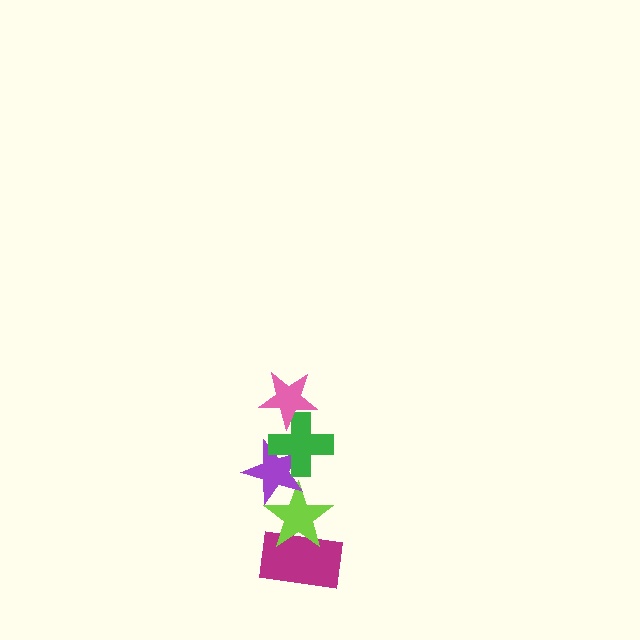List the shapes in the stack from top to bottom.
From top to bottom: the pink star, the green cross, the purple star, the lime star, the magenta rectangle.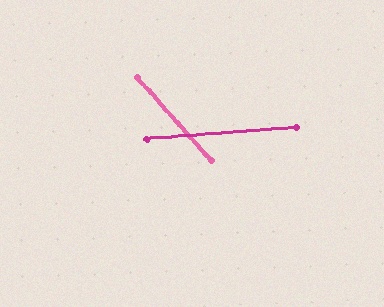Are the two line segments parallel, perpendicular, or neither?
Neither parallel nor perpendicular — they differ by about 53°.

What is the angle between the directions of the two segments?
Approximately 53 degrees.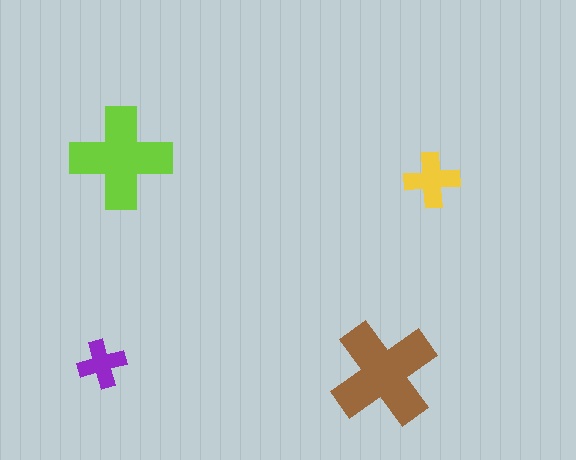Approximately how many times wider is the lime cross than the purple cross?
About 2 times wider.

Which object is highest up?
The lime cross is topmost.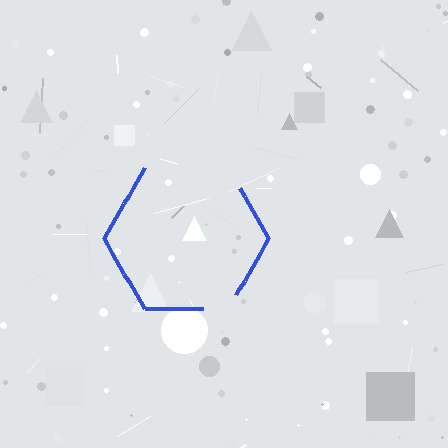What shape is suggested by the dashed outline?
The dashed outline suggests a hexagon.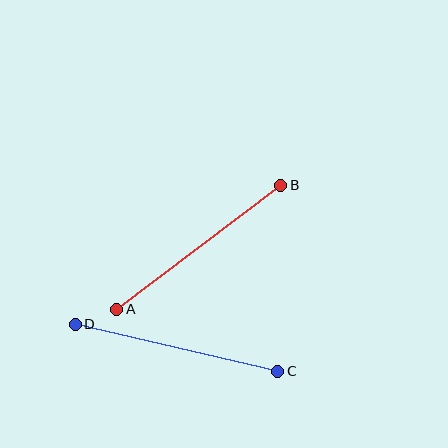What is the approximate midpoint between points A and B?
The midpoint is at approximately (199, 247) pixels.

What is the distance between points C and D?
The distance is approximately 208 pixels.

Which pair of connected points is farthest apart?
Points C and D are farthest apart.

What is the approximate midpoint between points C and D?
The midpoint is at approximately (176, 348) pixels.